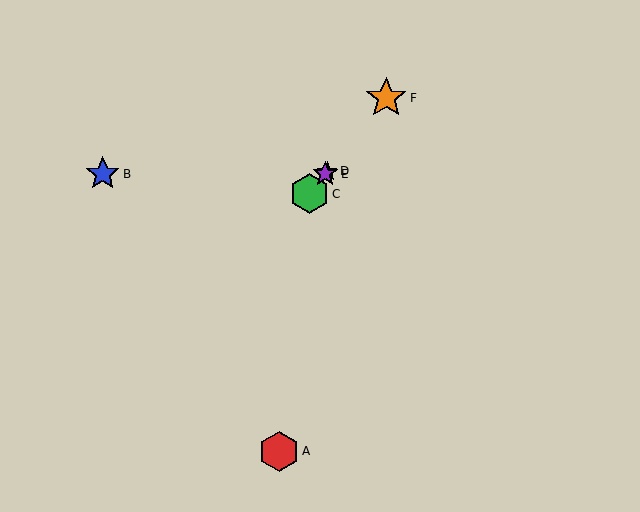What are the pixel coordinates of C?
Object C is at (309, 194).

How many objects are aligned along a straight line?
4 objects (C, D, E, F) are aligned along a straight line.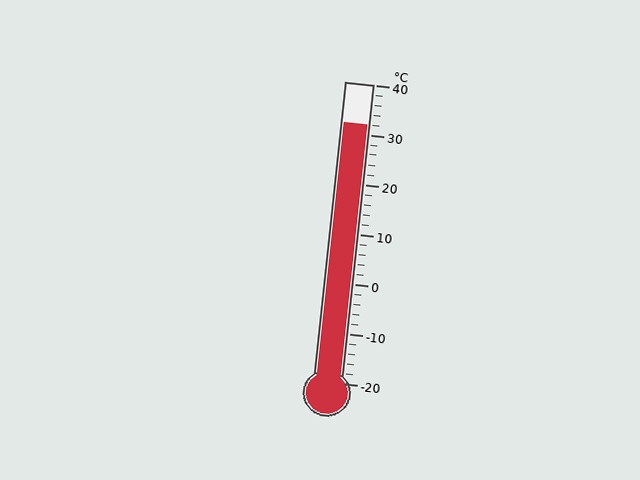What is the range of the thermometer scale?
The thermometer scale ranges from -20°C to 40°C.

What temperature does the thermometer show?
The thermometer shows approximately 32°C.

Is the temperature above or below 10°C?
The temperature is above 10°C.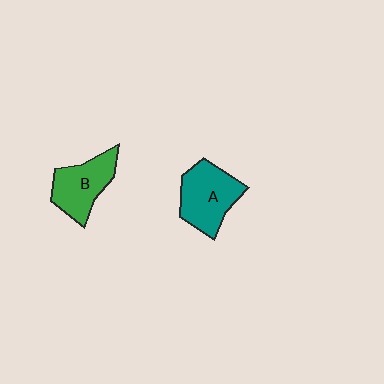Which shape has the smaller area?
Shape B (green).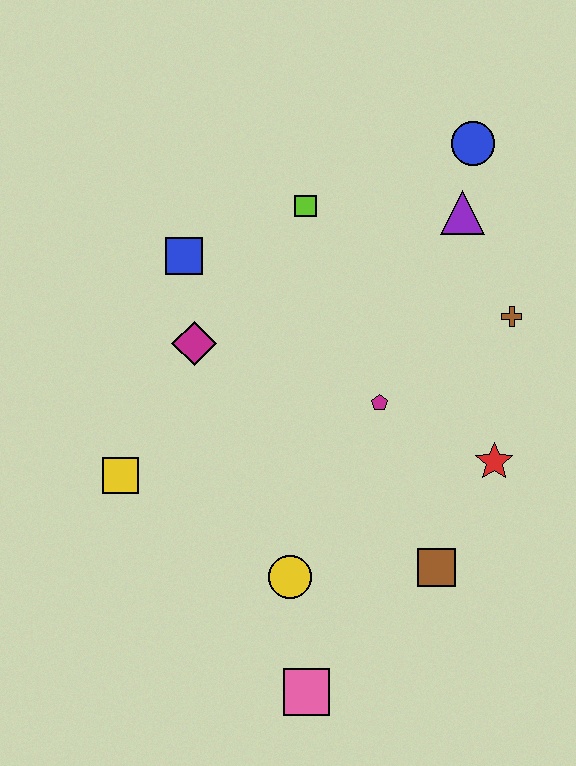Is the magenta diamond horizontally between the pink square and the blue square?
Yes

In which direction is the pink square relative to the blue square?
The pink square is below the blue square.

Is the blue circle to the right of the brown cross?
No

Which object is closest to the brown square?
The red star is closest to the brown square.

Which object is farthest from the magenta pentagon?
The pink square is farthest from the magenta pentagon.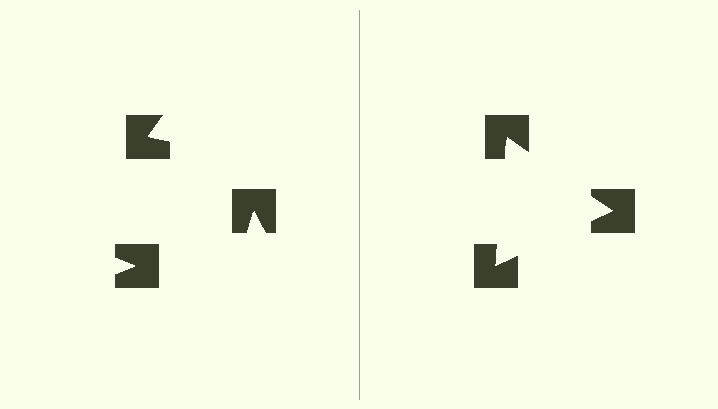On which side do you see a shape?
An illusory triangle appears on the right side. On the left side the wedge cuts are rotated, so no coherent shape forms.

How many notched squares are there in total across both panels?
6 — 3 on each side.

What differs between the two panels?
The notched squares are positioned identically on both sides; only the wedge orientations differ. On the right they align to a triangle; on the left they are misaligned.